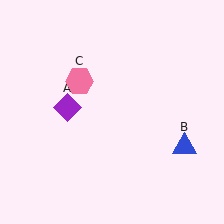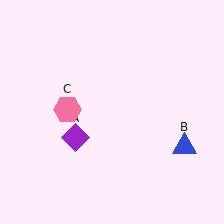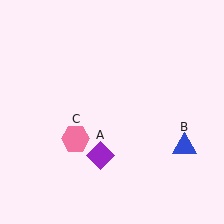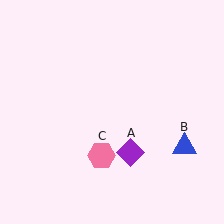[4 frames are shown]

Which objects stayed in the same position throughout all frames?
Blue triangle (object B) remained stationary.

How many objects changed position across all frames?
2 objects changed position: purple diamond (object A), pink hexagon (object C).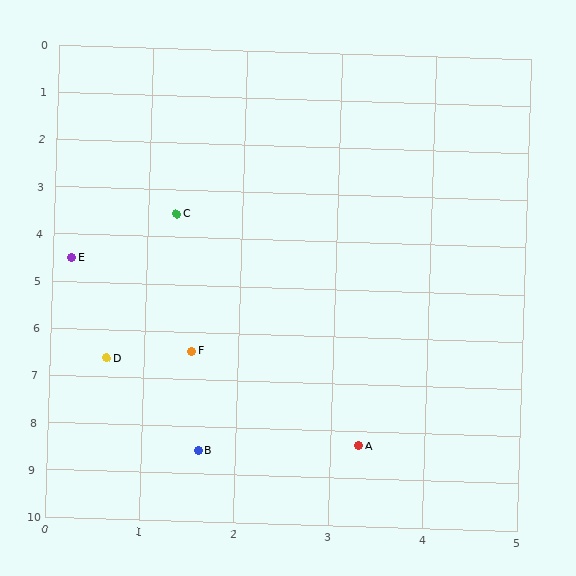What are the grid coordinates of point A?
Point A is at approximately (3.3, 8.3).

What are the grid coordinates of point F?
Point F is at approximately (1.5, 6.4).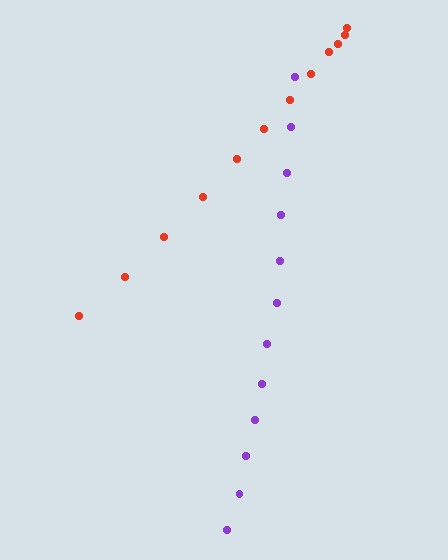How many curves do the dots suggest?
There are 2 distinct paths.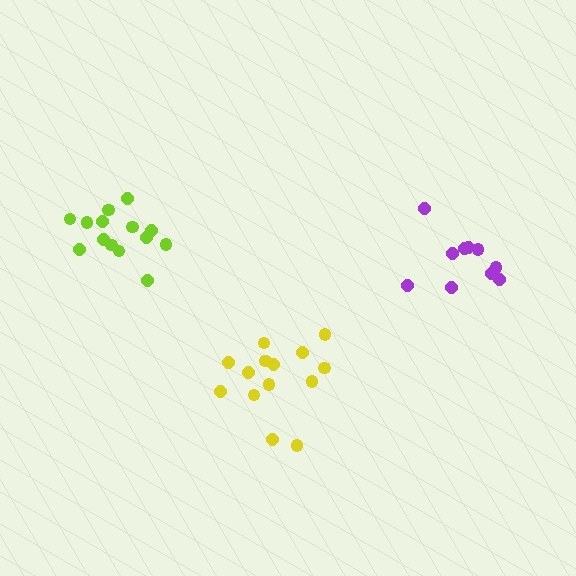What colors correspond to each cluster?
The clusters are colored: lime, purple, yellow.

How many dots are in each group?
Group 1: 14 dots, Group 2: 10 dots, Group 3: 14 dots (38 total).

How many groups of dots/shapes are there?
There are 3 groups.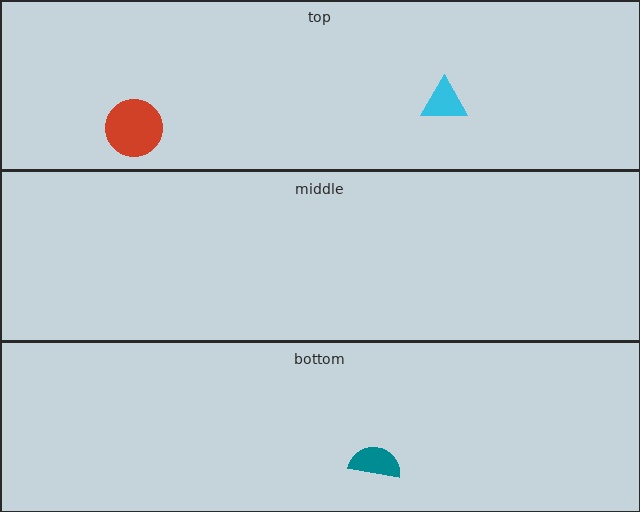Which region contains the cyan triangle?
The top region.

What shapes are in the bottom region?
The teal semicircle.